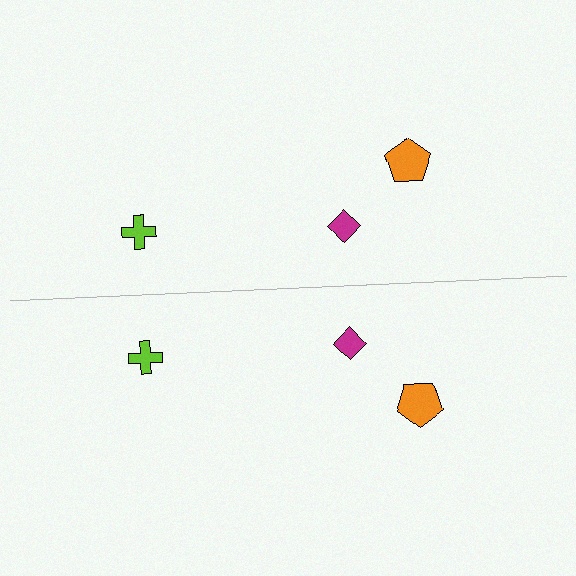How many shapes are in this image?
There are 6 shapes in this image.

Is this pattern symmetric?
Yes, this pattern has bilateral (reflection) symmetry.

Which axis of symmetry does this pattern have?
The pattern has a horizontal axis of symmetry running through the center of the image.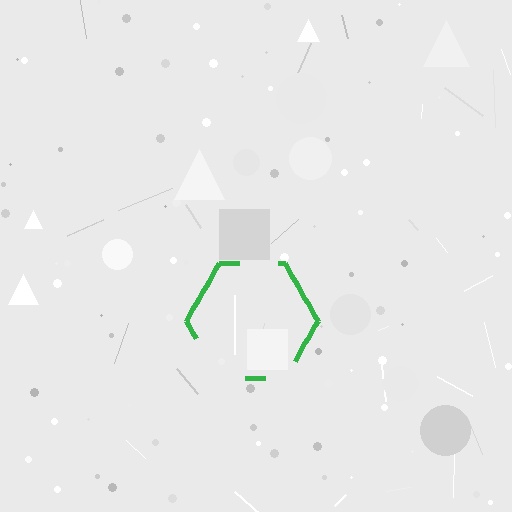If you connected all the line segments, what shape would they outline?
They would outline a hexagon.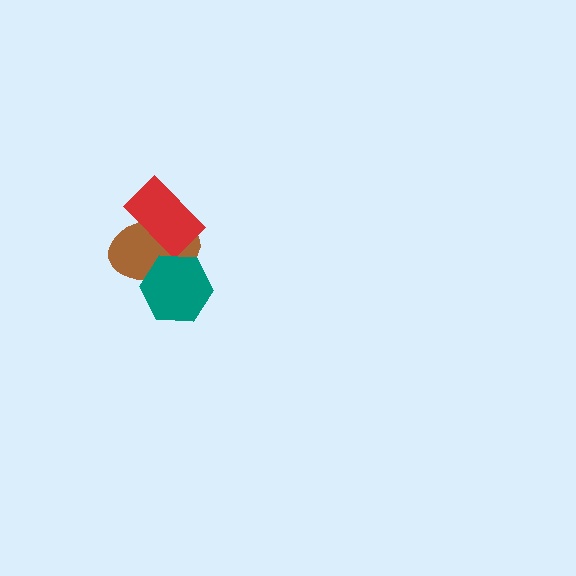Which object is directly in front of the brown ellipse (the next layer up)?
The red rectangle is directly in front of the brown ellipse.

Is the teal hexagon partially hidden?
No, no other shape covers it.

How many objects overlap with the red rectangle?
1 object overlaps with the red rectangle.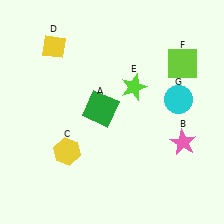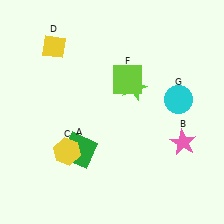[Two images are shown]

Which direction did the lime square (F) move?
The lime square (F) moved left.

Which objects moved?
The objects that moved are: the green square (A), the lime square (F).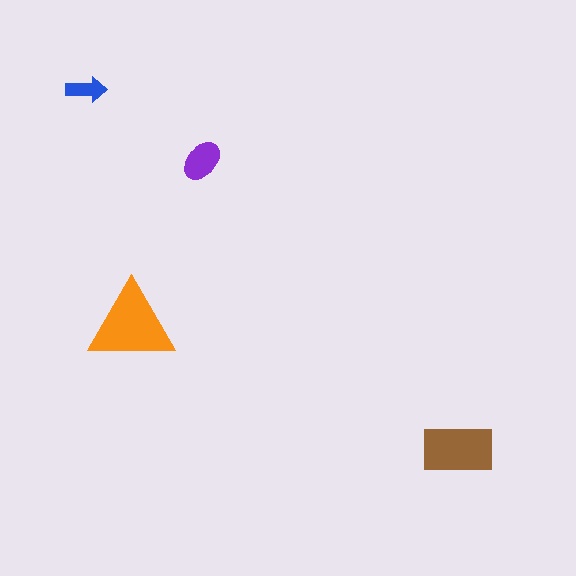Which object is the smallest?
The blue arrow.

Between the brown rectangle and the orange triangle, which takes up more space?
The orange triangle.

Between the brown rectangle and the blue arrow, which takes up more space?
The brown rectangle.